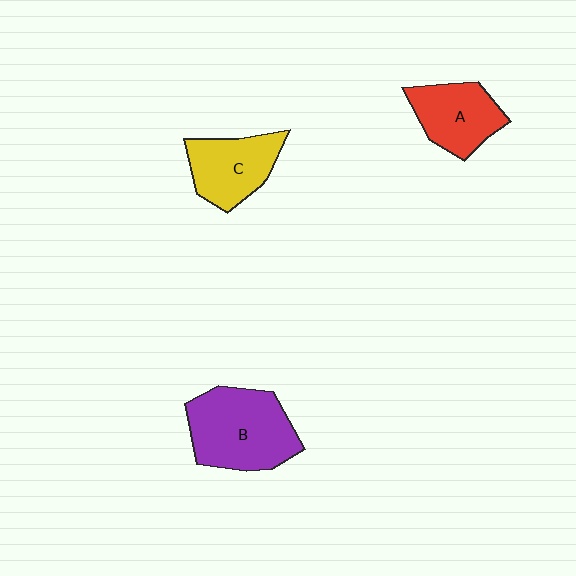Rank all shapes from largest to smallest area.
From largest to smallest: B (purple), C (yellow), A (red).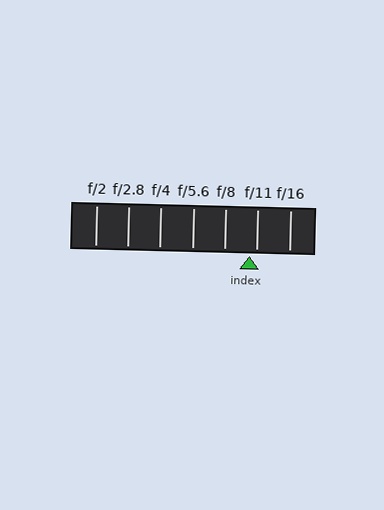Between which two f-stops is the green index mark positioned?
The index mark is between f/8 and f/11.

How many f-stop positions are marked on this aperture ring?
There are 7 f-stop positions marked.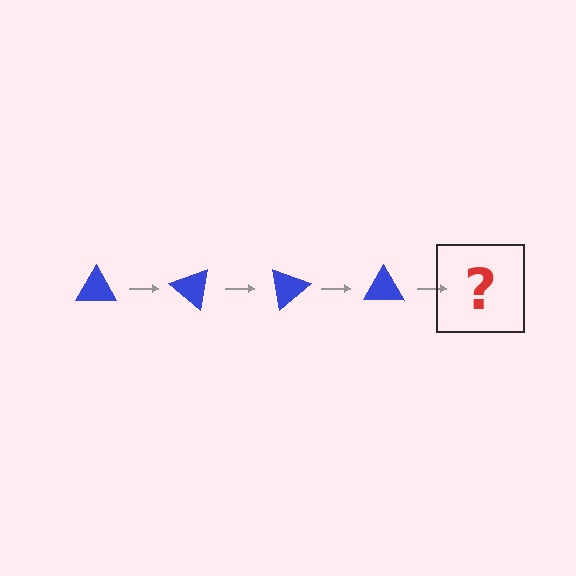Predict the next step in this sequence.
The next step is a blue triangle rotated 160 degrees.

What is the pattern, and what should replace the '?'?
The pattern is that the triangle rotates 40 degrees each step. The '?' should be a blue triangle rotated 160 degrees.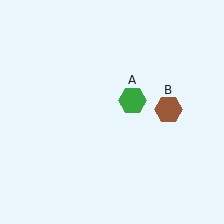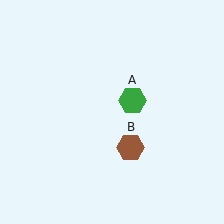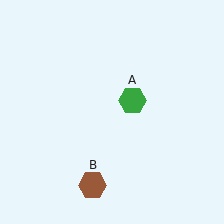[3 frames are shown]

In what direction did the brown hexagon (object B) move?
The brown hexagon (object B) moved down and to the left.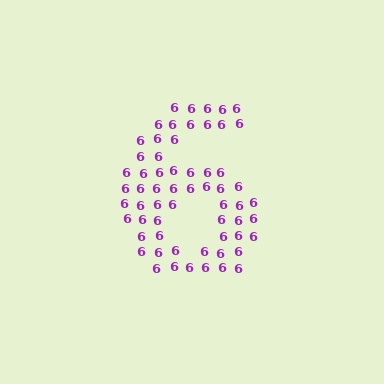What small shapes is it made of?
It is made of small digit 6's.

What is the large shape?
The large shape is the digit 6.